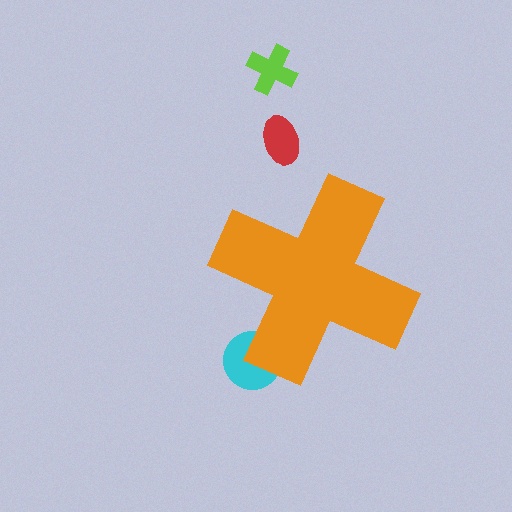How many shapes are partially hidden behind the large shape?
1 shape is partially hidden.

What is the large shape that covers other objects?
An orange cross.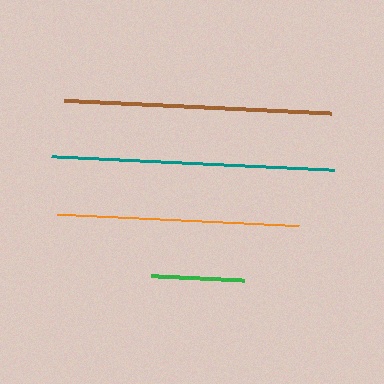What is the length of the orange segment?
The orange segment is approximately 242 pixels long.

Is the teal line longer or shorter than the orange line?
The teal line is longer than the orange line.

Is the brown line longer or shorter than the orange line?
The brown line is longer than the orange line.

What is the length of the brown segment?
The brown segment is approximately 267 pixels long.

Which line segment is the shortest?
The green line is the shortest at approximately 92 pixels.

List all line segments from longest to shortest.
From longest to shortest: teal, brown, orange, green.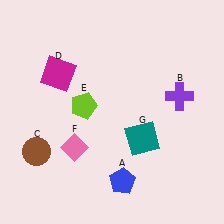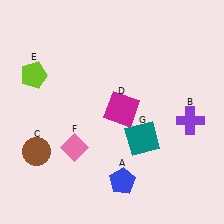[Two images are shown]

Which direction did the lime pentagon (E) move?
The lime pentagon (E) moved left.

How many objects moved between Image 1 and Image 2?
3 objects moved between the two images.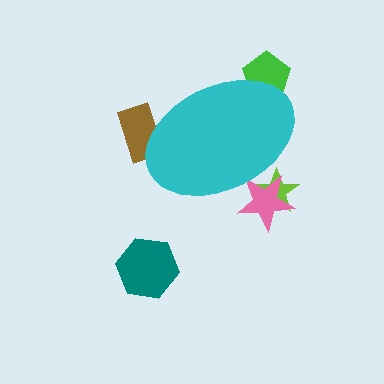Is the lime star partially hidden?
Yes, the lime star is partially hidden behind the cyan ellipse.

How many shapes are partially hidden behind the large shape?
4 shapes are partially hidden.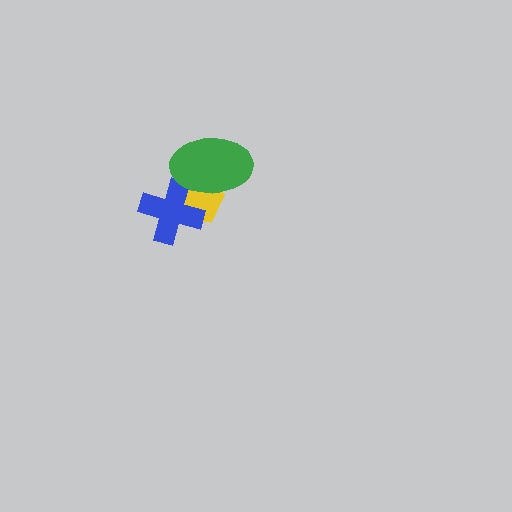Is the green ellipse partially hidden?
No, no other shape covers it.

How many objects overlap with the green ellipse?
2 objects overlap with the green ellipse.